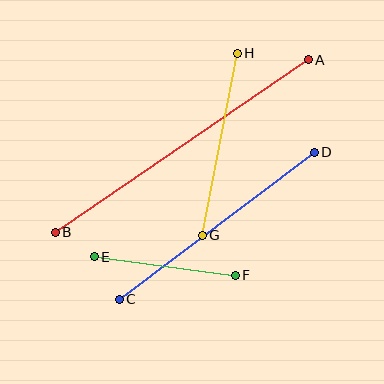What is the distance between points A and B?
The distance is approximately 306 pixels.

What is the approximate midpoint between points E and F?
The midpoint is at approximately (165, 266) pixels.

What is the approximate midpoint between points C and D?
The midpoint is at approximately (217, 226) pixels.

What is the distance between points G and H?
The distance is approximately 185 pixels.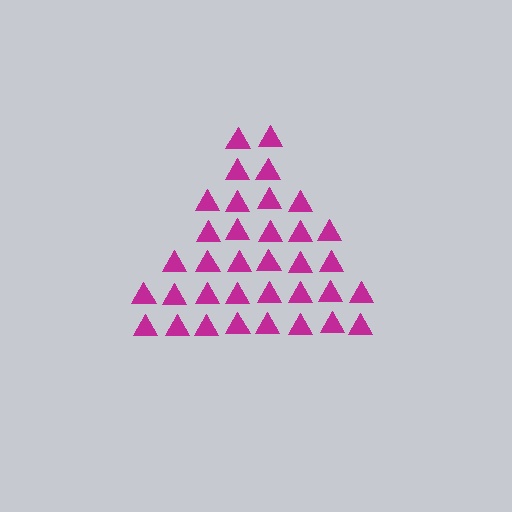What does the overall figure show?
The overall figure shows a triangle.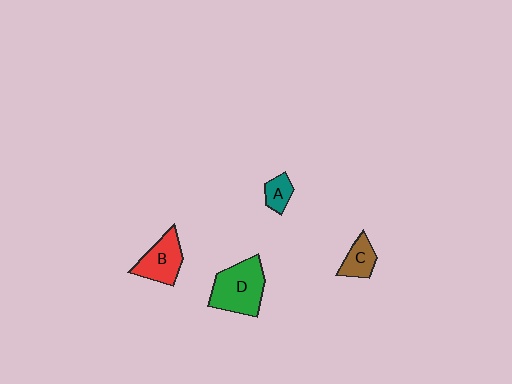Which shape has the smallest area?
Shape A (teal).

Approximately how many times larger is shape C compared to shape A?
Approximately 1.4 times.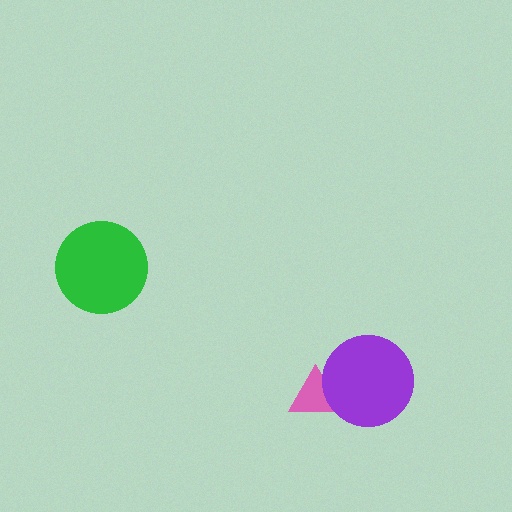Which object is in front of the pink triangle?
The purple circle is in front of the pink triangle.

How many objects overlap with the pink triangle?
1 object overlaps with the pink triangle.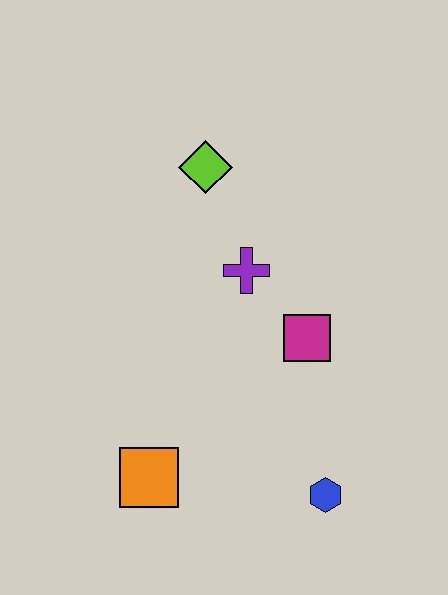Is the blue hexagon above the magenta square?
No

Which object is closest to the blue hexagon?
The magenta square is closest to the blue hexagon.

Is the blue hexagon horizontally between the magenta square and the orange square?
No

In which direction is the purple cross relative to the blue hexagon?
The purple cross is above the blue hexagon.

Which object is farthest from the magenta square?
The orange square is farthest from the magenta square.